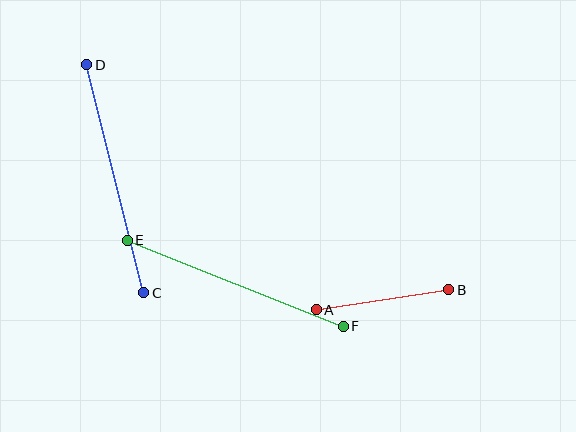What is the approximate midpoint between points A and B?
The midpoint is at approximately (382, 300) pixels.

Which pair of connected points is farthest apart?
Points C and D are farthest apart.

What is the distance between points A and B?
The distance is approximately 134 pixels.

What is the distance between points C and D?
The distance is approximately 235 pixels.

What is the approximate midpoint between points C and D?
The midpoint is at approximately (115, 179) pixels.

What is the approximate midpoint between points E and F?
The midpoint is at approximately (235, 283) pixels.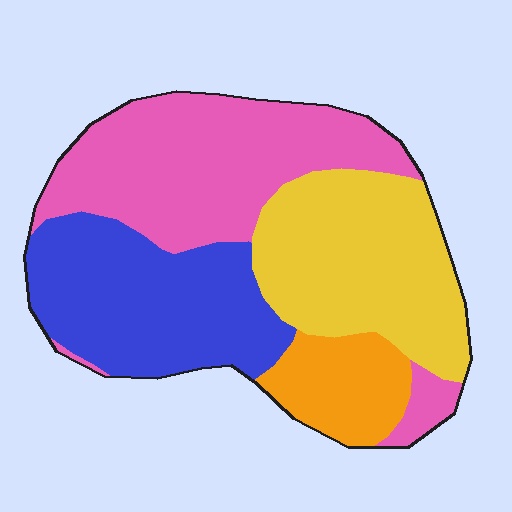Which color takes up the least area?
Orange, at roughly 10%.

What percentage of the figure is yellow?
Yellow takes up about one quarter (1/4) of the figure.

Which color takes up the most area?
Pink, at roughly 35%.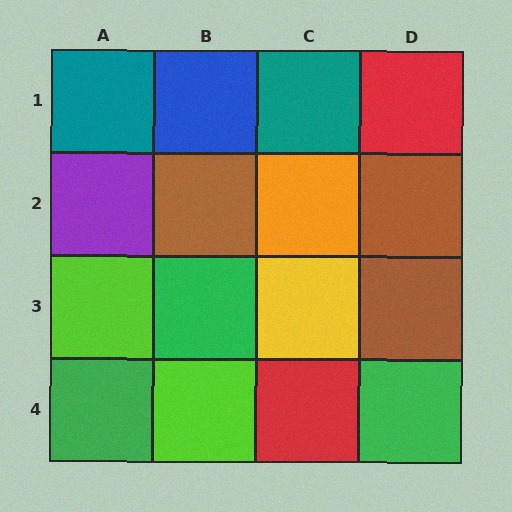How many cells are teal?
2 cells are teal.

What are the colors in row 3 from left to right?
Lime, green, yellow, brown.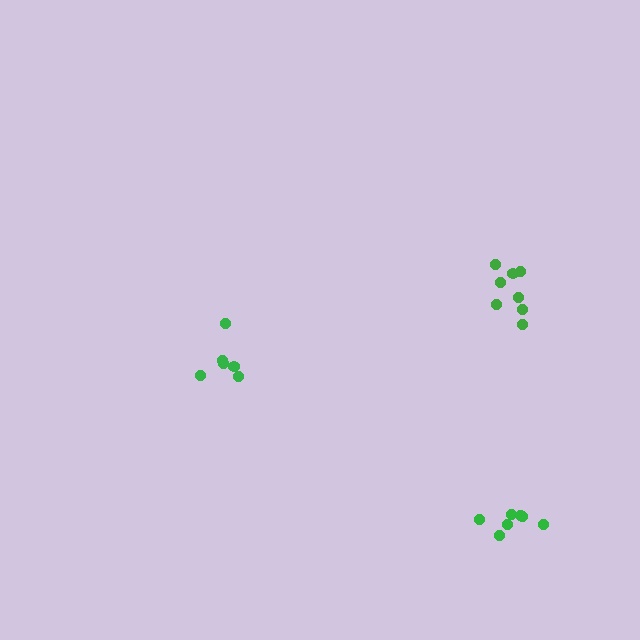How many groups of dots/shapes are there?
There are 3 groups.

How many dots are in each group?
Group 1: 8 dots, Group 2: 6 dots, Group 3: 7 dots (21 total).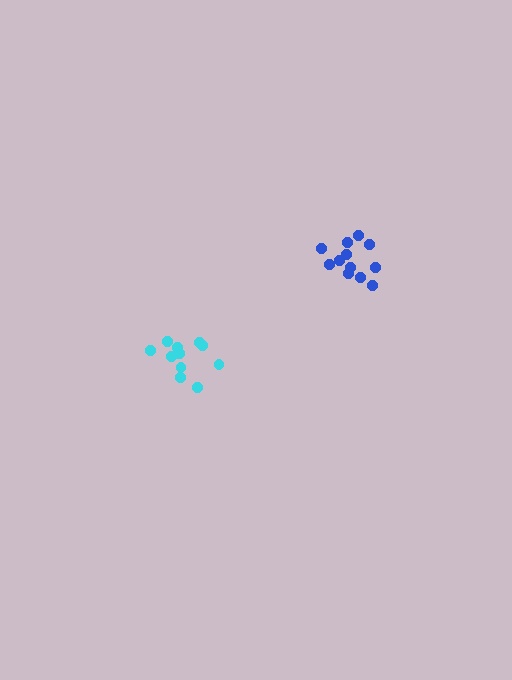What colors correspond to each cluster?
The clusters are colored: blue, cyan.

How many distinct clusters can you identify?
There are 2 distinct clusters.